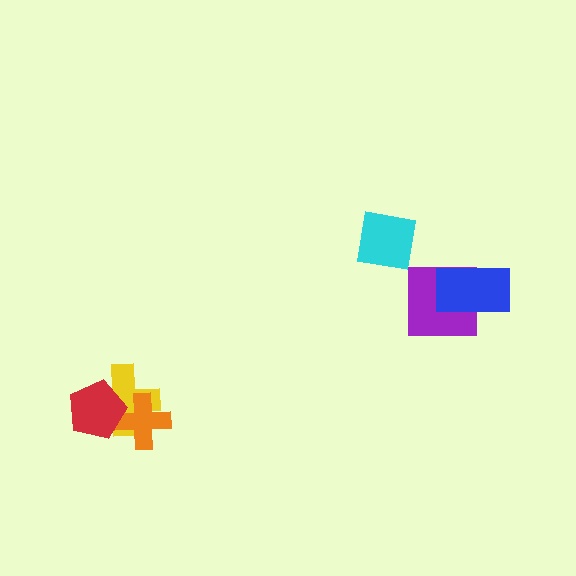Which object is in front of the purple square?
The blue rectangle is in front of the purple square.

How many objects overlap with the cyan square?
0 objects overlap with the cyan square.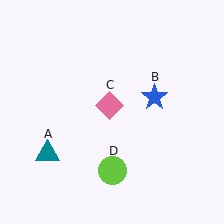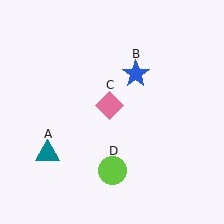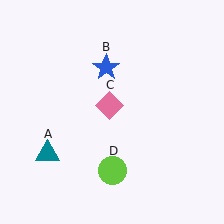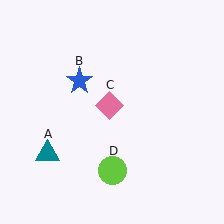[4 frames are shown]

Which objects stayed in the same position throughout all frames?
Teal triangle (object A) and pink diamond (object C) and lime circle (object D) remained stationary.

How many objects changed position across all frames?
1 object changed position: blue star (object B).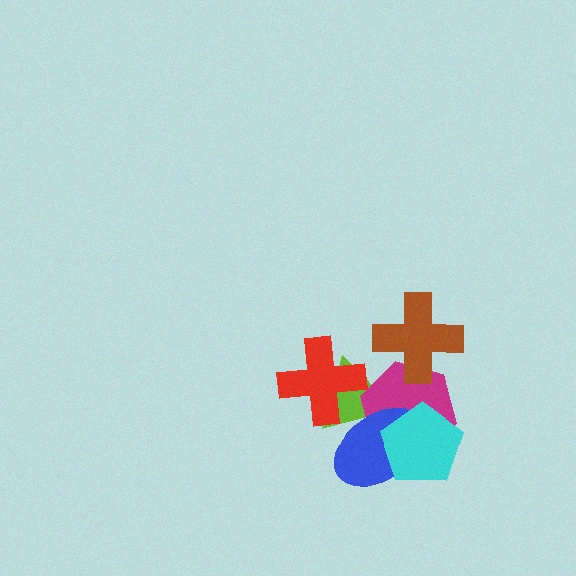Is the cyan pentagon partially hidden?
No, no other shape covers it.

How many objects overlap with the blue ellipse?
3 objects overlap with the blue ellipse.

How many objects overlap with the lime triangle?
3 objects overlap with the lime triangle.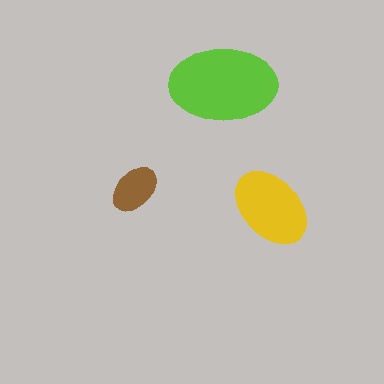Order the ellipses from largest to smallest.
the lime one, the yellow one, the brown one.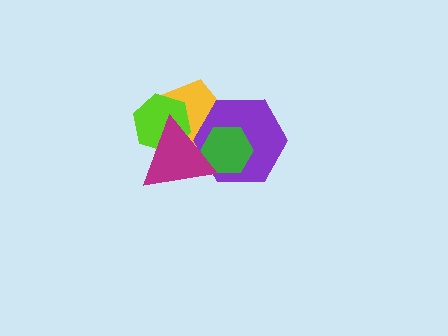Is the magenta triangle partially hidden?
No, no other shape covers it.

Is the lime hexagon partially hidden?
Yes, it is partially covered by another shape.